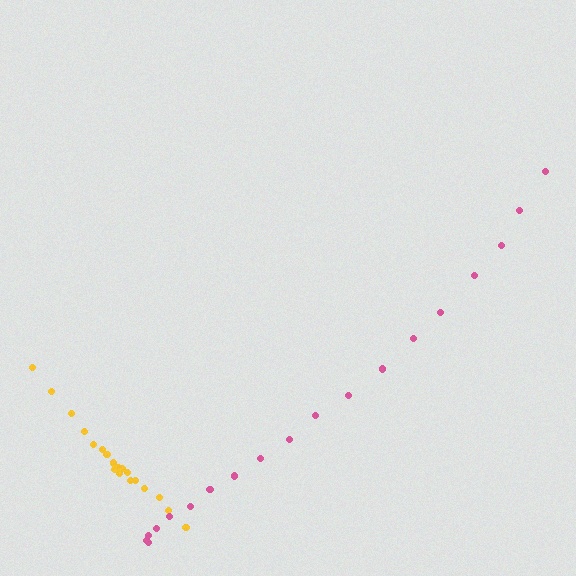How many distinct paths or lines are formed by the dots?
There are 2 distinct paths.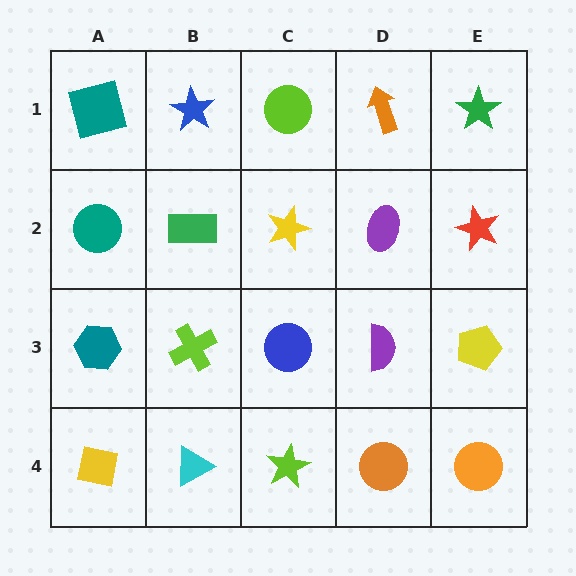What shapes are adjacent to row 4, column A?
A teal hexagon (row 3, column A), a cyan triangle (row 4, column B).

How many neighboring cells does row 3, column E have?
3.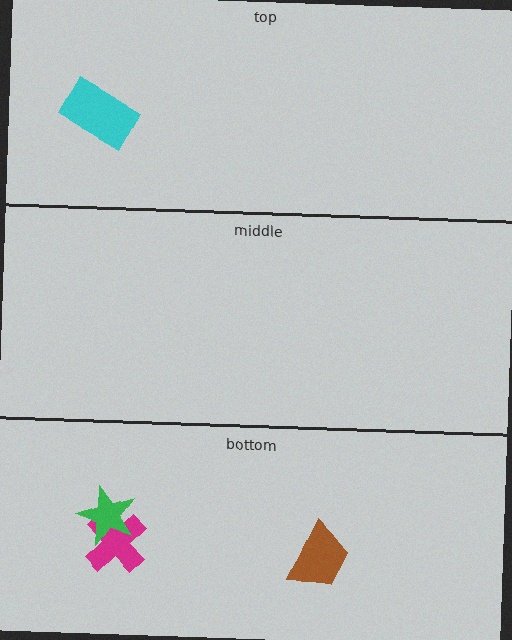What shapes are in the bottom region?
The magenta cross, the brown trapezoid, the green star.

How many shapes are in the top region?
1.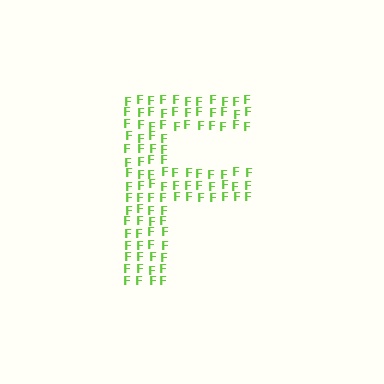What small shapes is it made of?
It is made of small letter F's.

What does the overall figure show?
The overall figure shows the letter F.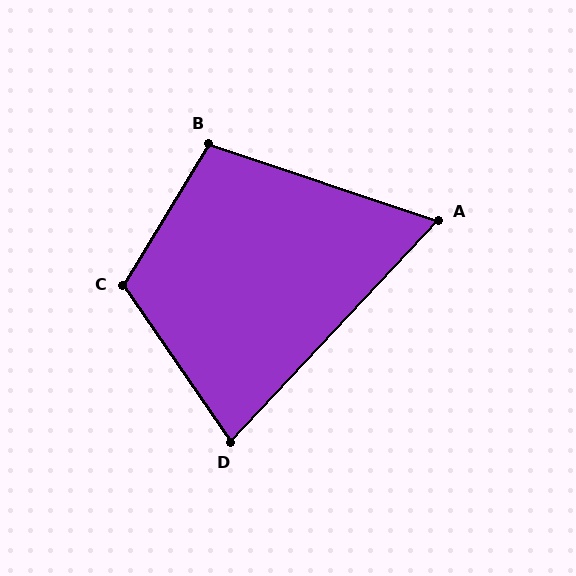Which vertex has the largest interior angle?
C, at approximately 115 degrees.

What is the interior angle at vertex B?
Approximately 102 degrees (obtuse).